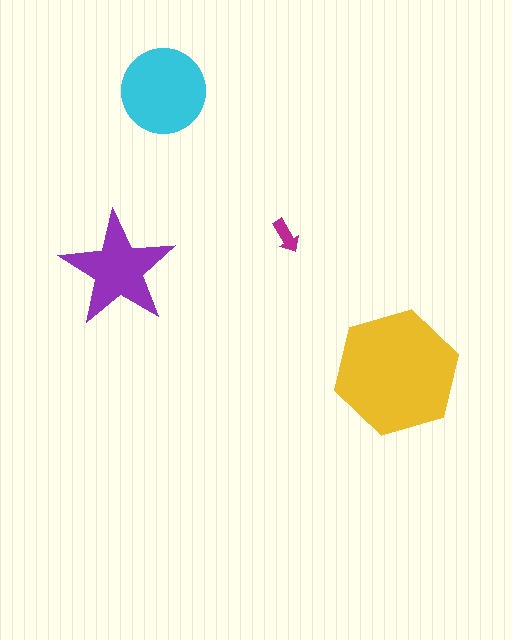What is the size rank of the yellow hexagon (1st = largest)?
1st.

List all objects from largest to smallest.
The yellow hexagon, the cyan circle, the purple star, the magenta arrow.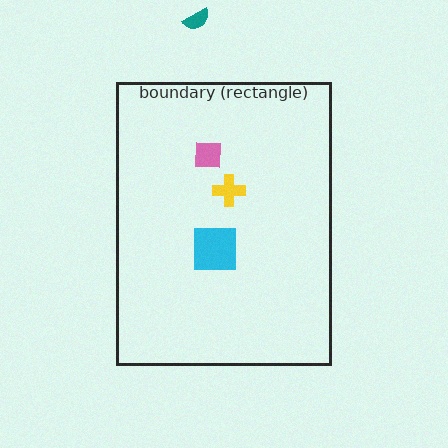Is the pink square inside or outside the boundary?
Inside.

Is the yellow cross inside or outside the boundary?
Inside.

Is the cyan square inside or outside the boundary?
Inside.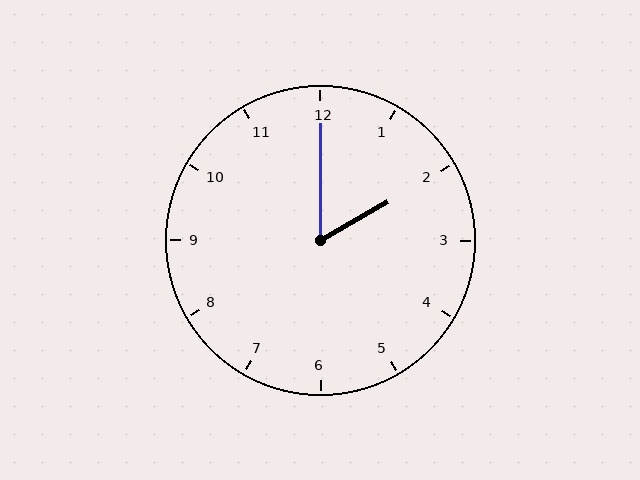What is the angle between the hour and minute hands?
Approximately 60 degrees.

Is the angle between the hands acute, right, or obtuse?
It is acute.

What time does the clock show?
2:00.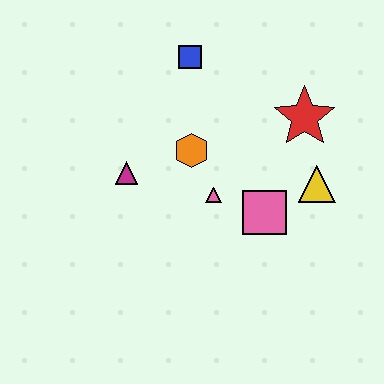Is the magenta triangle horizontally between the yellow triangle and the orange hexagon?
No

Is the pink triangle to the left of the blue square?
No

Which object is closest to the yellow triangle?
The pink square is closest to the yellow triangle.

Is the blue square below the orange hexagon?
No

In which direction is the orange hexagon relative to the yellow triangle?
The orange hexagon is to the left of the yellow triangle.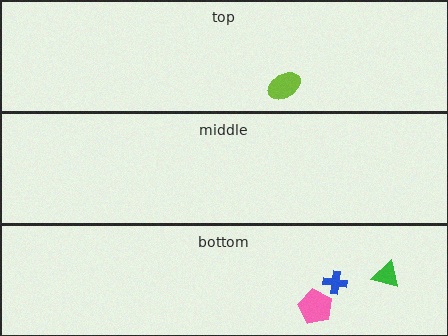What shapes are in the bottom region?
The pink pentagon, the blue cross, the green triangle.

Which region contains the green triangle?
The bottom region.